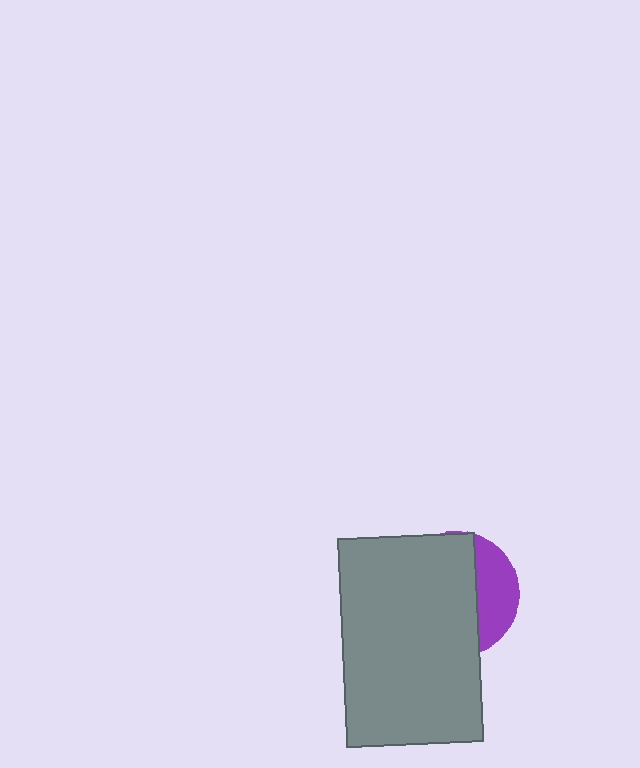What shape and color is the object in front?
The object in front is a gray rectangle.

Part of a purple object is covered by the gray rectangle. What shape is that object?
It is a circle.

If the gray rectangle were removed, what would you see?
You would see the complete purple circle.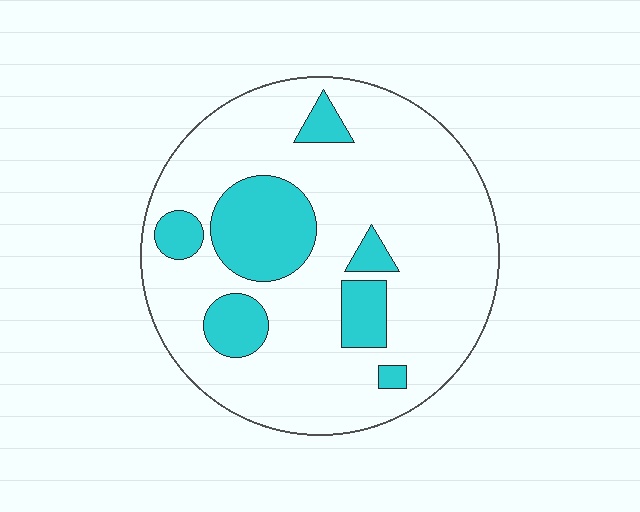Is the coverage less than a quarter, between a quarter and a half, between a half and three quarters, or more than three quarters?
Less than a quarter.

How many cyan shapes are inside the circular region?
7.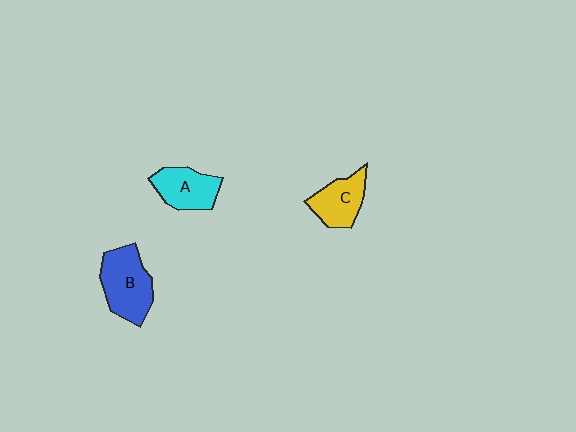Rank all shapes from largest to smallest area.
From largest to smallest: B (blue), A (cyan), C (yellow).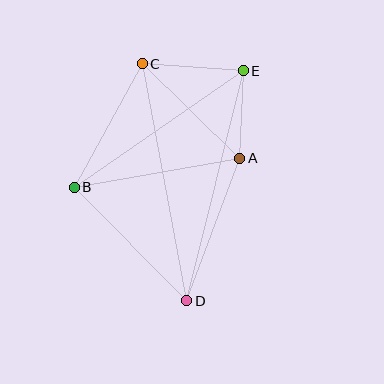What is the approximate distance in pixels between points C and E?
The distance between C and E is approximately 101 pixels.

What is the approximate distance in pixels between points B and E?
The distance between B and E is approximately 205 pixels.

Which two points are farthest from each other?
Points C and D are farthest from each other.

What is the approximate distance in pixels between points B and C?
The distance between B and C is approximately 141 pixels.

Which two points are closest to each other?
Points A and E are closest to each other.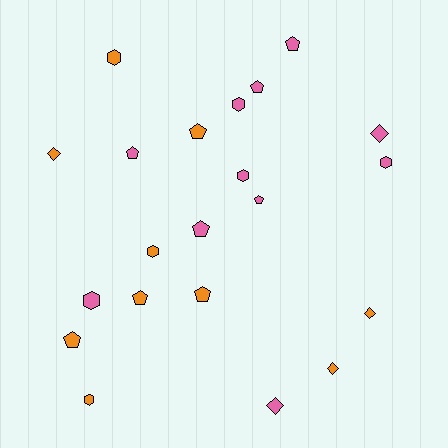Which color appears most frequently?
Pink, with 11 objects.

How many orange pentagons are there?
There are 4 orange pentagons.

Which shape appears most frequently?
Pentagon, with 9 objects.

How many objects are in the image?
There are 21 objects.